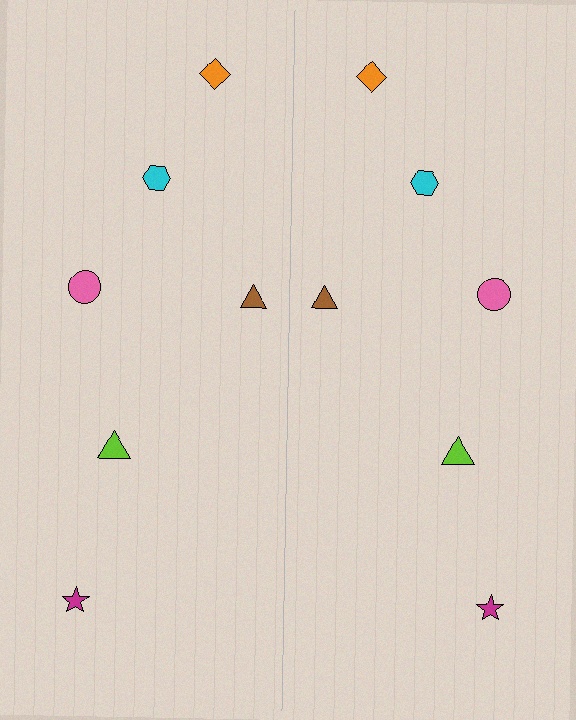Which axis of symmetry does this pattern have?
The pattern has a vertical axis of symmetry running through the center of the image.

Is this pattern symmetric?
Yes, this pattern has bilateral (reflection) symmetry.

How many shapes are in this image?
There are 12 shapes in this image.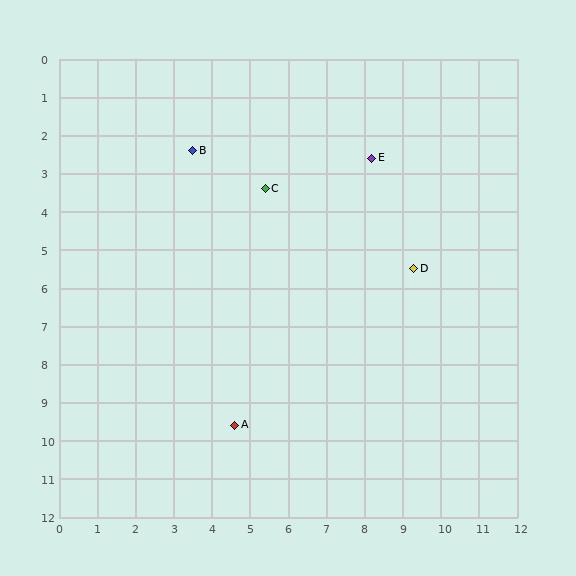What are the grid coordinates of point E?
Point E is at approximately (8.2, 2.6).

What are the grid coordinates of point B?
Point B is at approximately (3.5, 2.4).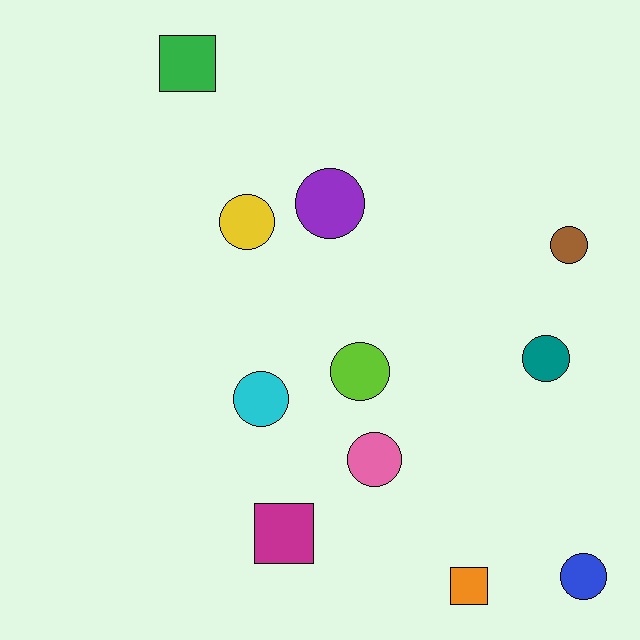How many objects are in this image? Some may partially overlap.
There are 11 objects.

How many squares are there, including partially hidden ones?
There are 3 squares.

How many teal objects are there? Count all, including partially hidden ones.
There is 1 teal object.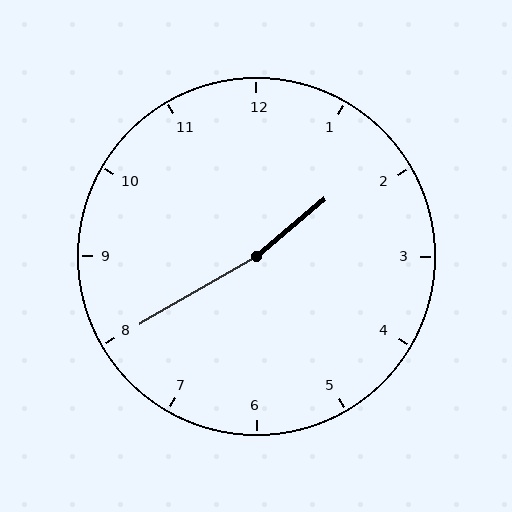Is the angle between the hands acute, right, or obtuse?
It is obtuse.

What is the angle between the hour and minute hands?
Approximately 170 degrees.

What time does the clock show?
1:40.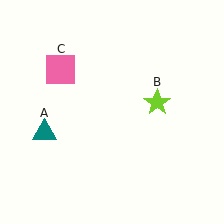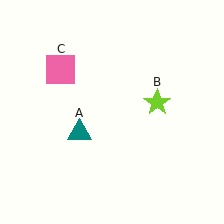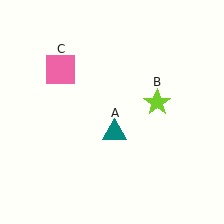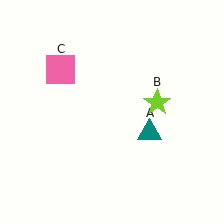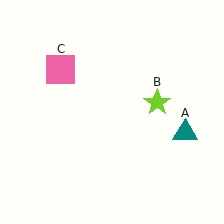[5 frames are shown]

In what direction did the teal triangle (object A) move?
The teal triangle (object A) moved right.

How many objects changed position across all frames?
1 object changed position: teal triangle (object A).